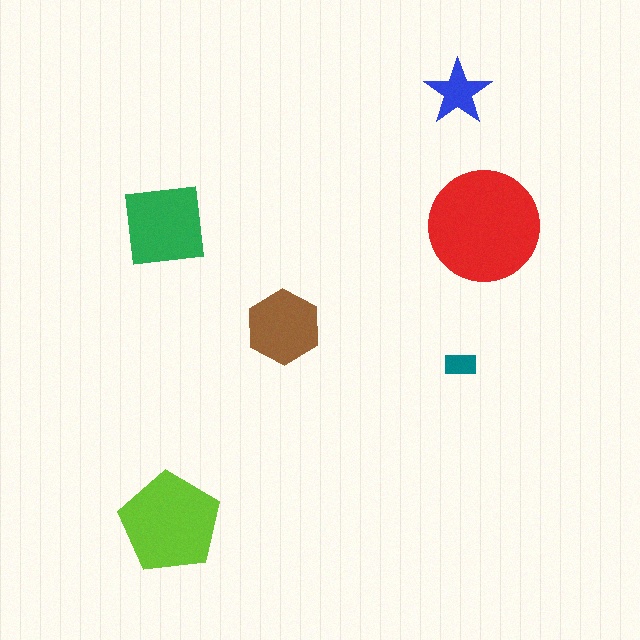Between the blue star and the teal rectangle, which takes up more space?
The blue star.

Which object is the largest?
The red circle.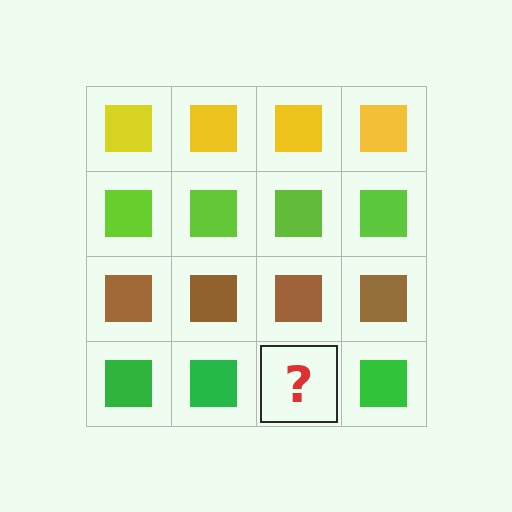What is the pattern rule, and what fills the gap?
The rule is that each row has a consistent color. The gap should be filled with a green square.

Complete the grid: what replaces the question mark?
The question mark should be replaced with a green square.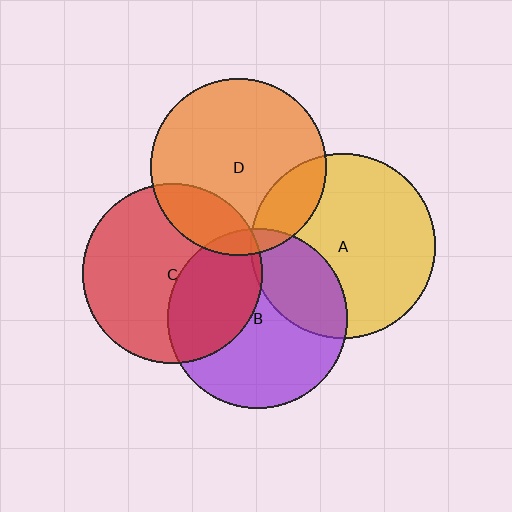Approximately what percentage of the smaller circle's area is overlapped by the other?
Approximately 20%.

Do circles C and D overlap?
Yes.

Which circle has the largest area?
Circle A (yellow).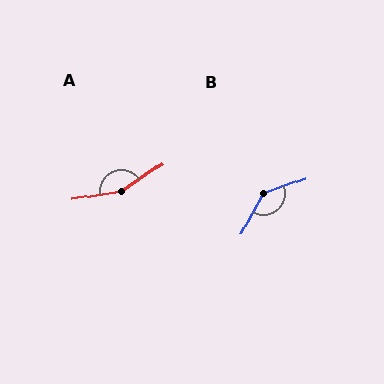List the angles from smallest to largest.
B (138°), A (155°).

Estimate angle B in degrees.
Approximately 138 degrees.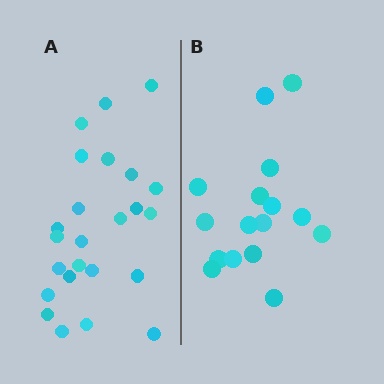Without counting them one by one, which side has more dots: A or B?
Region A (the left region) has more dots.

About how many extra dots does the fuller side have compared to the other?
Region A has roughly 8 or so more dots than region B.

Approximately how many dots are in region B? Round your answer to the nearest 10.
About 20 dots. (The exact count is 16, which rounds to 20.)